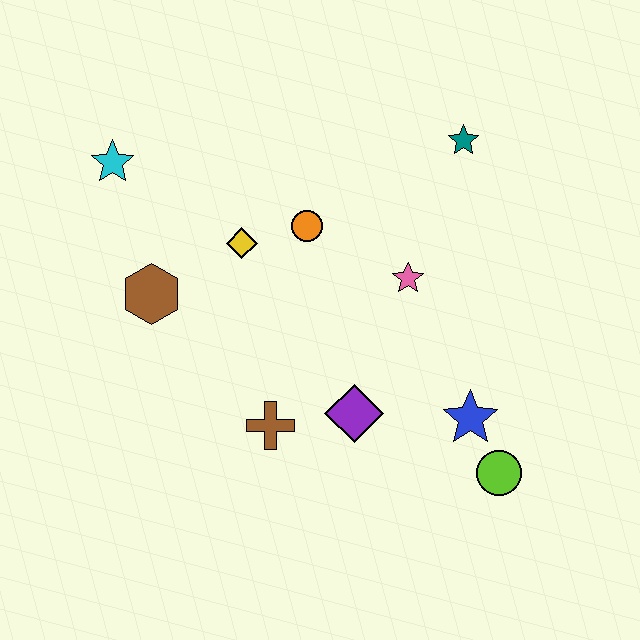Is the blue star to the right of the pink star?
Yes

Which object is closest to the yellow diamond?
The orange circle is closest to the yellow diamond.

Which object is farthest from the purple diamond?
The cyan star is farthest from the purple diamond.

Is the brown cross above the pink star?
No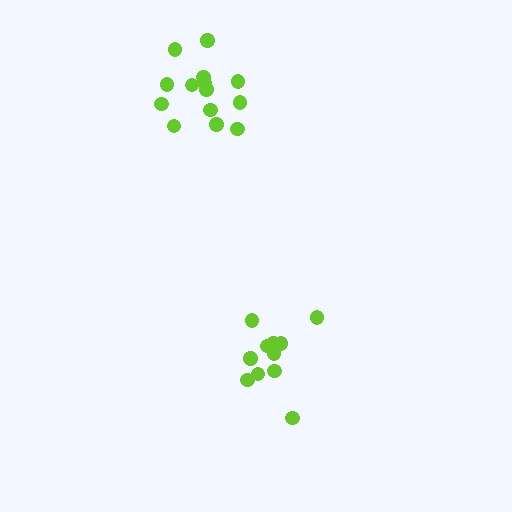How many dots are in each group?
Group 1: 14 dots, Group 2: 11 dots (25 total).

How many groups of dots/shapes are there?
There are 2 groups.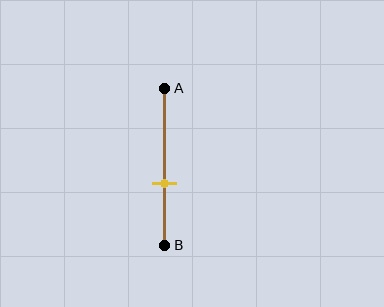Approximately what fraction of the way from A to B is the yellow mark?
The yellow mark is approximately 60% of the way from A to B.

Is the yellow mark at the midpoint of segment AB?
No, the mark is at about 60% from A, not at the 50% midpoint.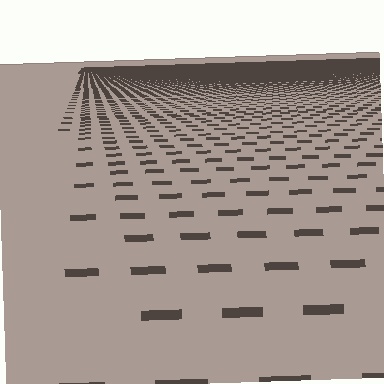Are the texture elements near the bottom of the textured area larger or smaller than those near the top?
Larger. Near the bottom, elements are closer to the viewer and appear at a bigger on-screen size.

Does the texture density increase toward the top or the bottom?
Density increases toward the top.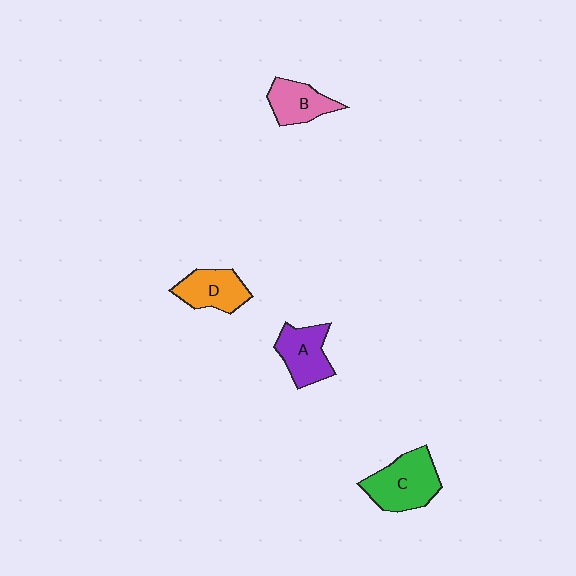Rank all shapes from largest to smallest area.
From largest to smallest: C (green), A (purple), D (orange), B (pink).